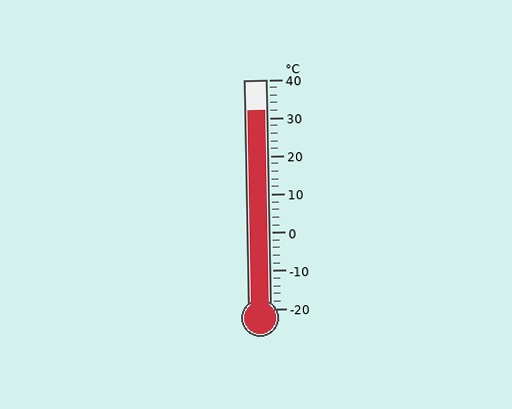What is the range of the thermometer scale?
The thermometer scale ranges from -20°C to 40°C.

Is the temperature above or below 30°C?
The temperature is above 30°C.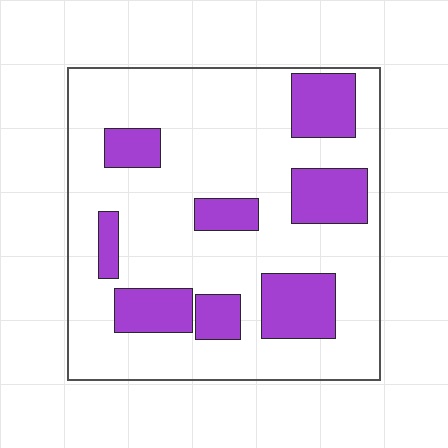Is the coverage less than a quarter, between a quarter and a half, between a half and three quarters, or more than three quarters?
Between a quarter and a half.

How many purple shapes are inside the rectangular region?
8.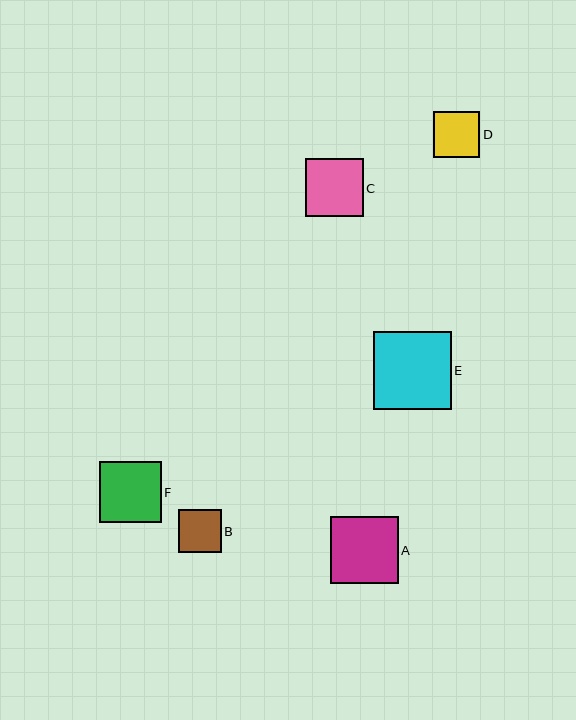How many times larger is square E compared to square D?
Square E is approximately 1.7 times the size of square D.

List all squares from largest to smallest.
From largest to smallest: E, A, F, C, D, B.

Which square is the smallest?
Square B is the smallest with a size of approximately 43 pixels.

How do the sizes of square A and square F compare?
Square A and square F are approximately the same size.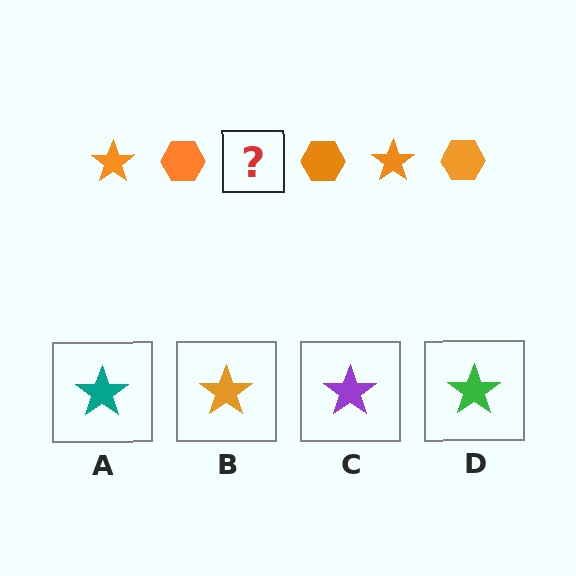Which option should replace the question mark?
Option B.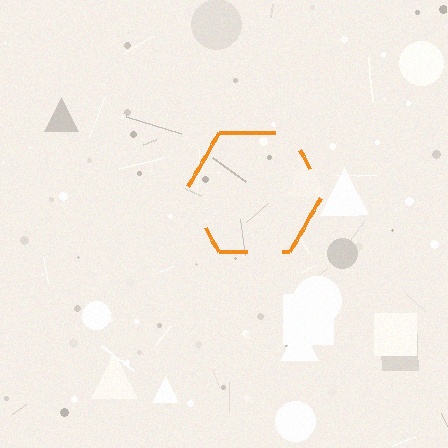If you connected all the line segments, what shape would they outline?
They would outline a hexagon.